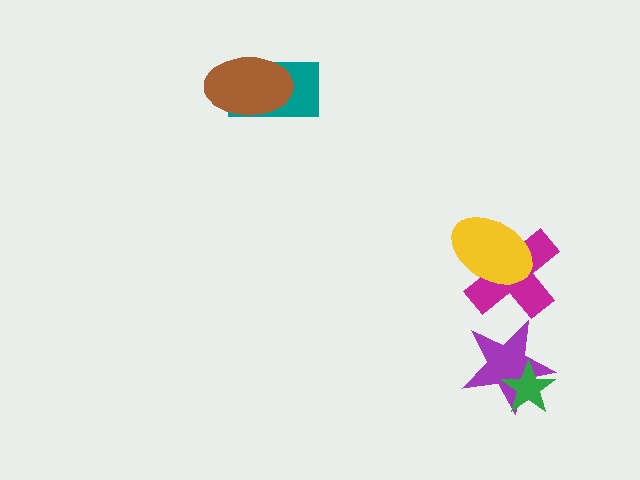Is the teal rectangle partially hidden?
Yes, it is partially covered by another shape.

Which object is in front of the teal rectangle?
The brown ellipse is in front of the teal rectangle.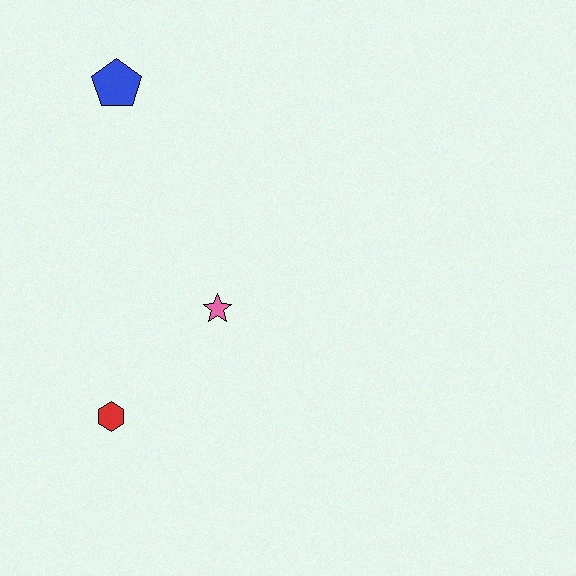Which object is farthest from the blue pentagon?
The red hexagon is farthest from the blue pentagon.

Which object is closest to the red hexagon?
The pink star is closest to the red hexagon.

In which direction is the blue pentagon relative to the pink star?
The blue pentagon is above the pink star.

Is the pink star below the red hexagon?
No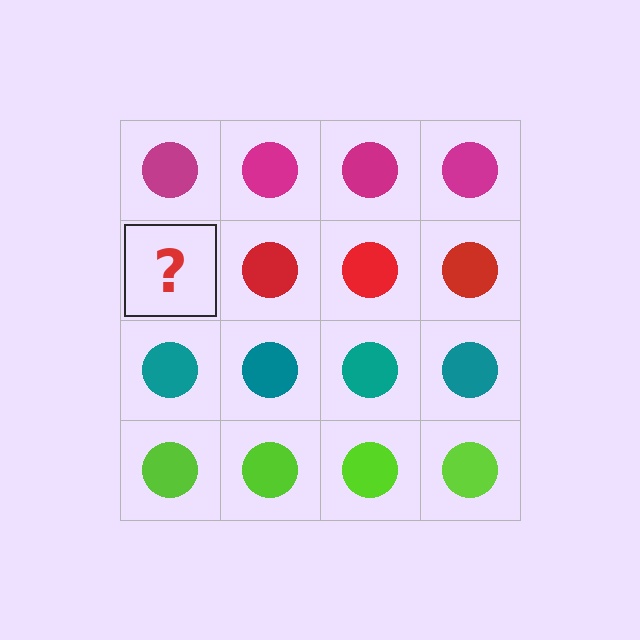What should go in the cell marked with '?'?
The missing cell should contain a red circle.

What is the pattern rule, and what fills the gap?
The rule is that each row has a consistent color. The gap should be filled with a red circle.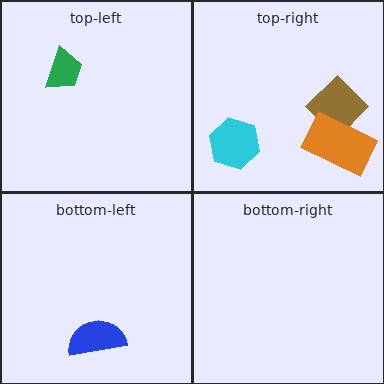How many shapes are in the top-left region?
1.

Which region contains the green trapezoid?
The top-left region.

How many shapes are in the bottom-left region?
1.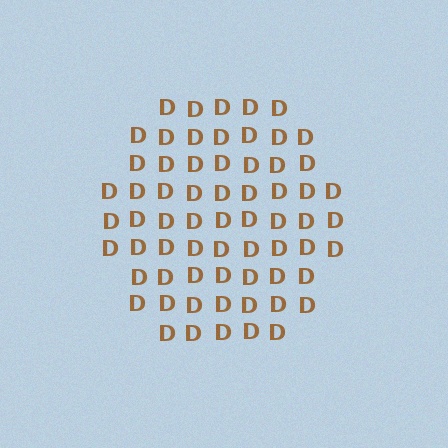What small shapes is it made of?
It is made of small letter D's.